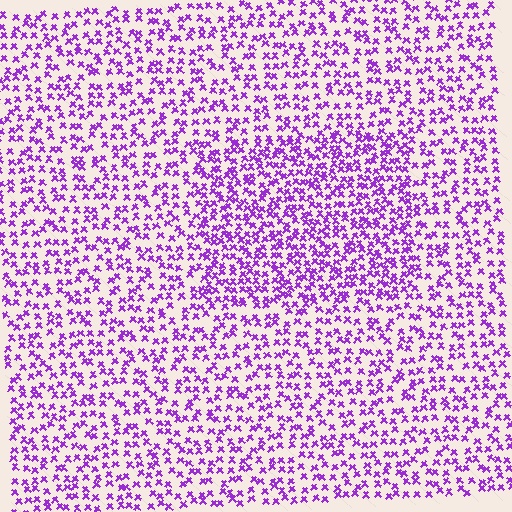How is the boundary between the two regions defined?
The boundary is defined by a change in element density (approximately 1.6x ratio). All elements are the same color, size, and shape.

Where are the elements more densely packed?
The elements are more densely packed inside the rectangle boundary.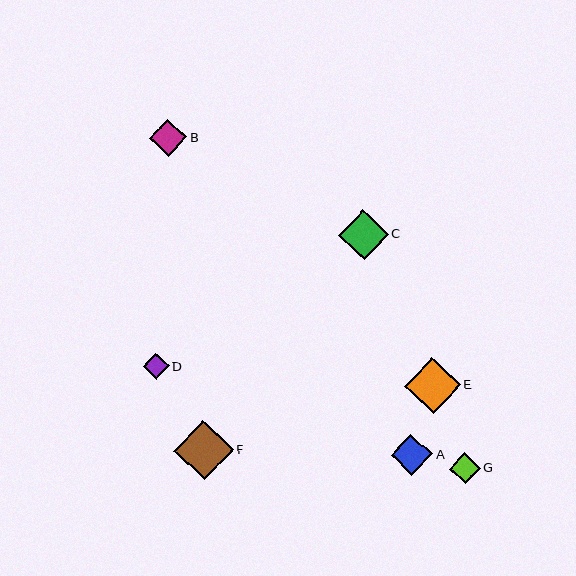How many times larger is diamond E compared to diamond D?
Diamond E is approximately 2.2 times the size of diamond D.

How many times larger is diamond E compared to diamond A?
Diamond E is approximately 1.4 times the size of diamond A.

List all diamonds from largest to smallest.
From largest to smallest: F, E, C, A, B, G, D.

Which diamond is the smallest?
Diamond D is the smallest with a size of approximately 26 pixels.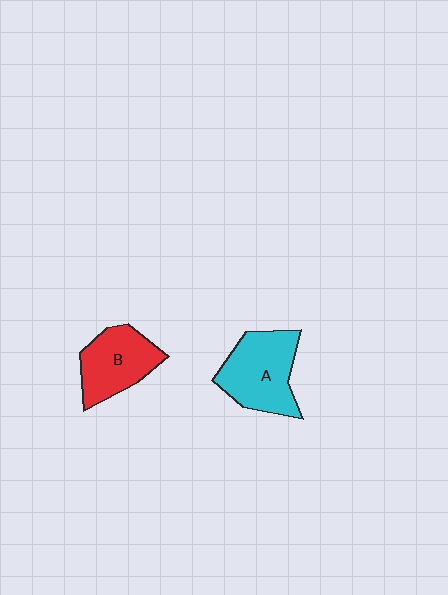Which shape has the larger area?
Shape A (cyan).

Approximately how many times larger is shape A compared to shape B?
Approximately 1.2 times.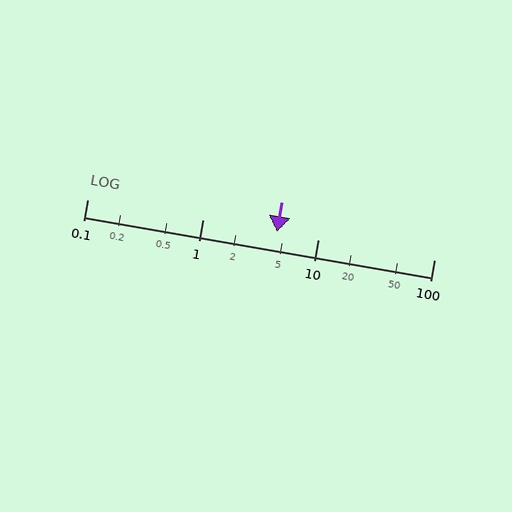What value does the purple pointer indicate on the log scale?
The pointer indicates approximately 4.4.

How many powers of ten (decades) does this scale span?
The scale spans 3 decades, from 0.1 to 100.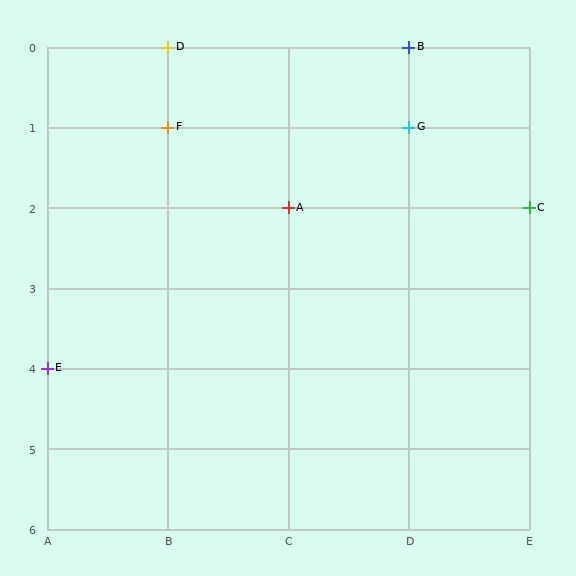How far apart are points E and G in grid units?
Points E and G are 3 columns and 3 rows apart (about 4.2 grid units diagonally).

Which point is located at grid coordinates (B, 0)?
Point D is at (B, 0).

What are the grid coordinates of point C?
Point C is at grid coordinates (E, 2).